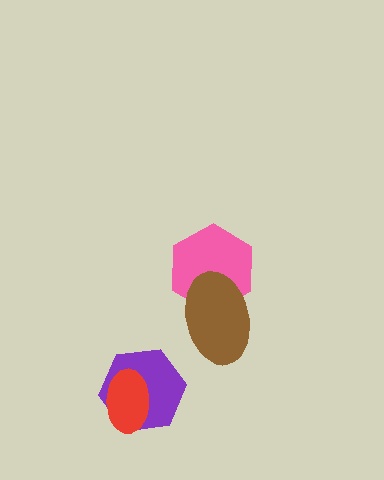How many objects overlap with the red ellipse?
1 object overlaps with the red ellipse.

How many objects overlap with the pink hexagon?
1 object overlaps with the pink hexagon.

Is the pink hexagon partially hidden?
Yes, it is partially covered by another shape.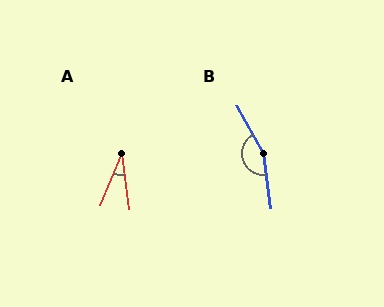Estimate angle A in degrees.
Approximately 29 degrees.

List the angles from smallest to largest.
A (29°), B (159°).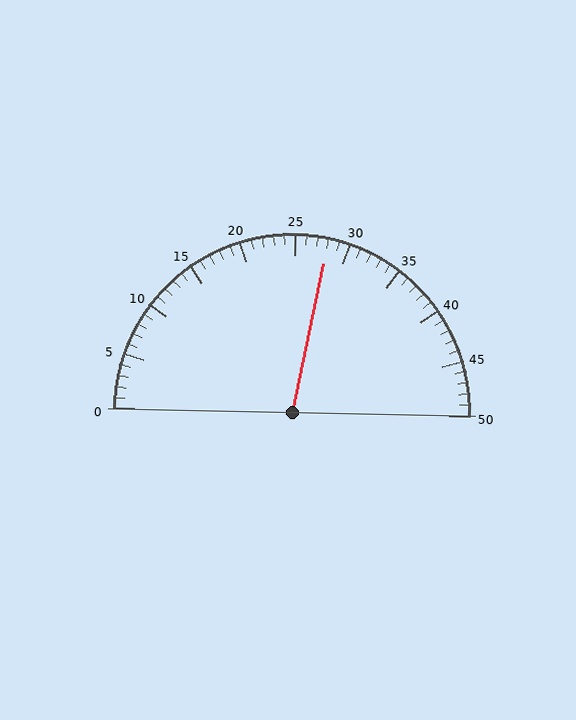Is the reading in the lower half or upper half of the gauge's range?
The reading is in the upper half of the range (0 to 50).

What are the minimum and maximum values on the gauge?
The gauge ranges from 0 to 50.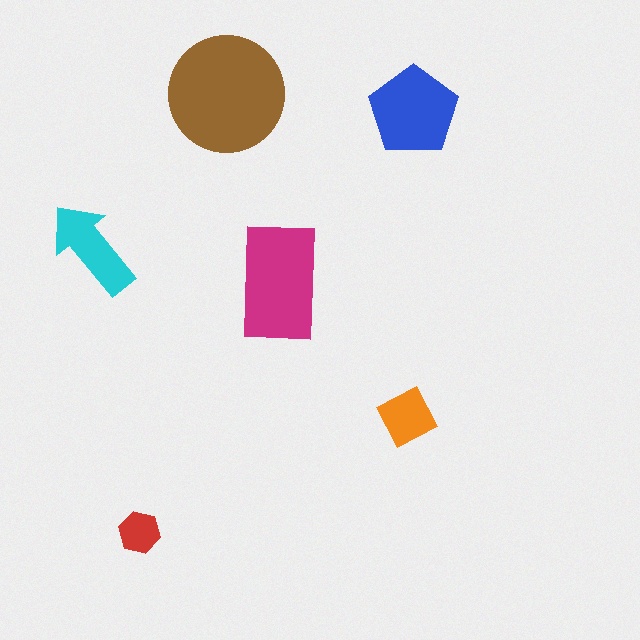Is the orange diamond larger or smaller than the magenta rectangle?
Smaller.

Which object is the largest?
The brown circle.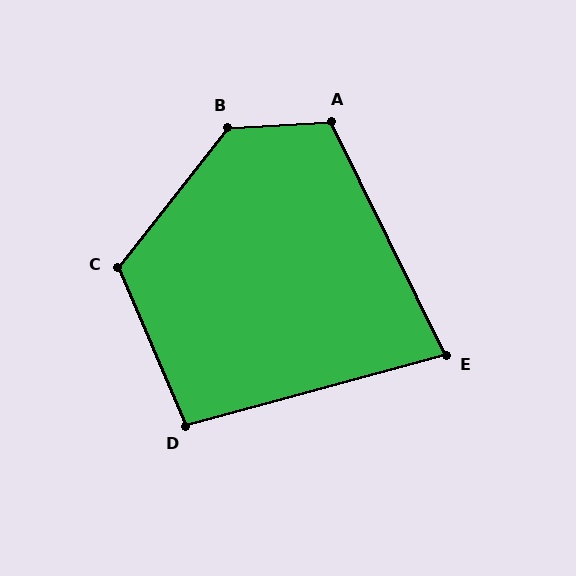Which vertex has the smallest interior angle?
E, at approximately 79 degrees.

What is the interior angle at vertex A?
Approximately 113 degrees (obtuse).